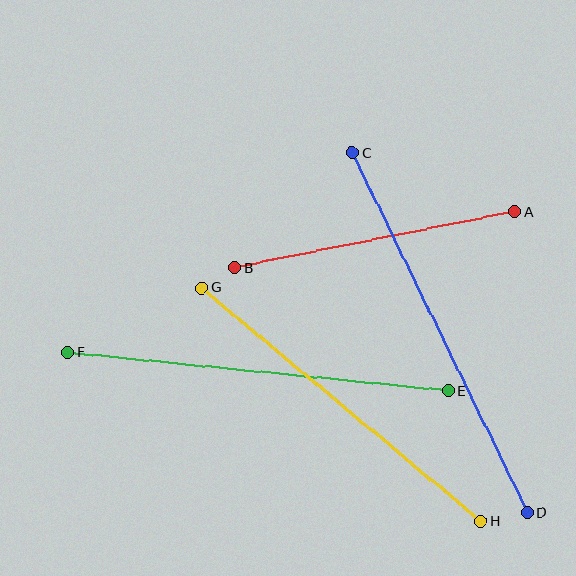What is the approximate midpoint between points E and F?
The midpoint is at approximately (258, 372) pixels.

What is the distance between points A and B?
The distance is approximately 286 pixels.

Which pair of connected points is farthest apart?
Points C and D are farthest apart.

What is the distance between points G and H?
The distance is approximately 364 pixels.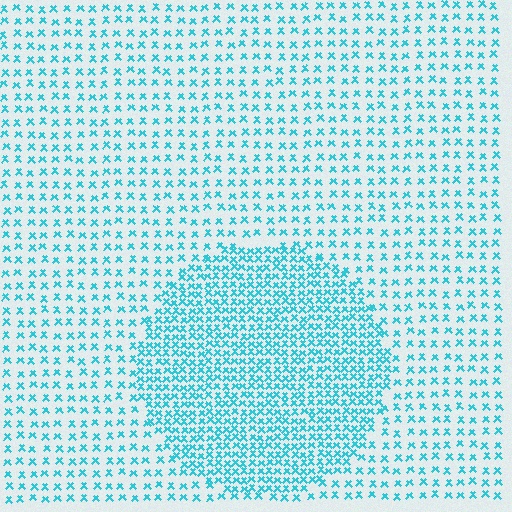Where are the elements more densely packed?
The elements are more densely packed inside the circle boundary.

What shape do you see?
I see a circle.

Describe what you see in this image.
The image contains small cyan elements arranged at two different densities. A circle-shaped region is visible where the elements are more densely packed than the surrounding area.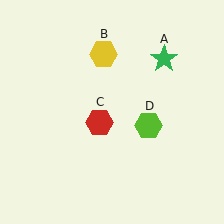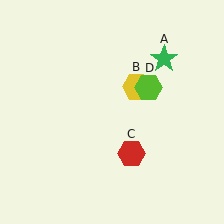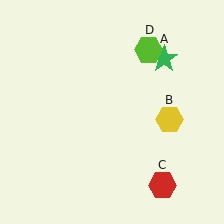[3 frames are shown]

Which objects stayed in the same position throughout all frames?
Green star (object A) remained stationary.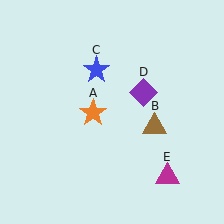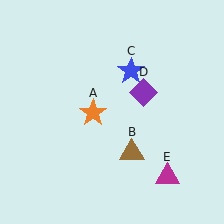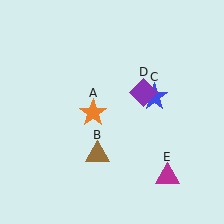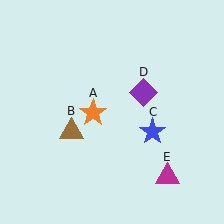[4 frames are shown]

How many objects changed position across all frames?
2 objects changed position: brown triangle (object B), blue star (object C).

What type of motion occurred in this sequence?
The brown triangle (object B), blue star (object C) rotated clockwise around the center of the scene.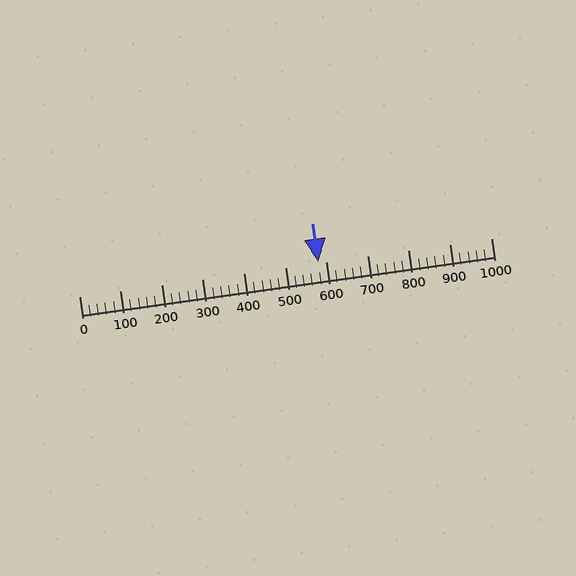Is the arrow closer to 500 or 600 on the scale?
The arrow is closer to 600.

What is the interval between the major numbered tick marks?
The major tick marks are spaced 100 units apart.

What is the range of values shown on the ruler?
The ruler shows values from 0 to 1000.